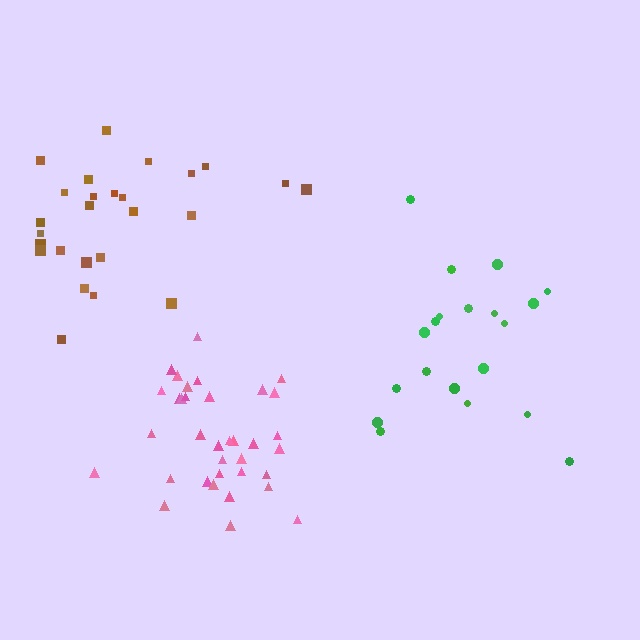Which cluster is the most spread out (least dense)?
Green.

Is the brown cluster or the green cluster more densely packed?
Brown.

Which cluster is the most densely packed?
Pink.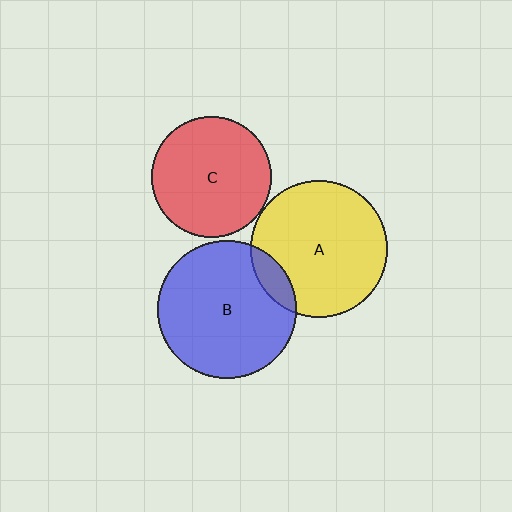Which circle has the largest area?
Circle B (blue).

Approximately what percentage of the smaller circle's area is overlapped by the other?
Approximately 10%.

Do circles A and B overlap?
Yes.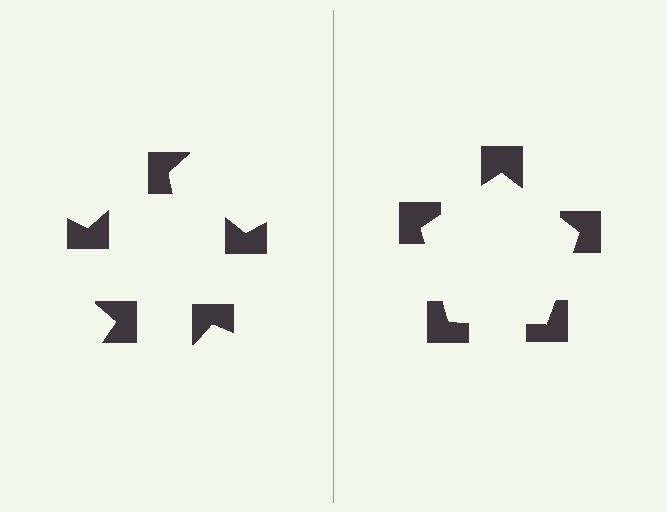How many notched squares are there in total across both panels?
10 — 5 on each side.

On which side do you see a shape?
An illusory pentagon appears on the right side. On the left side the wedge cuts are rotated, so no coherent shape forms.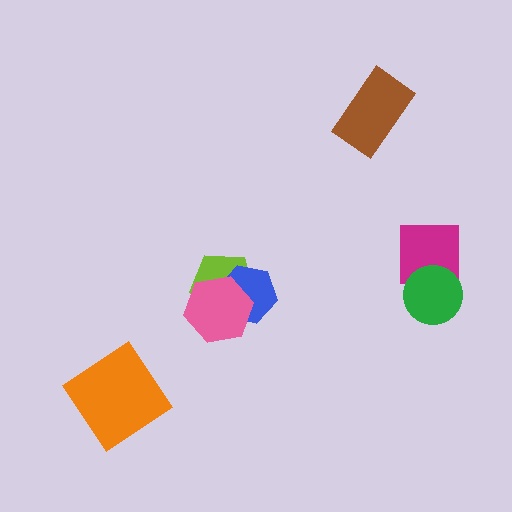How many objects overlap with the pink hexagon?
2 objects overlap with the pink hexagon.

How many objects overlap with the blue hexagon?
2 objects overlap with the blue hexagon.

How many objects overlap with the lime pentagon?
2 objects overlap with the lime pentagon.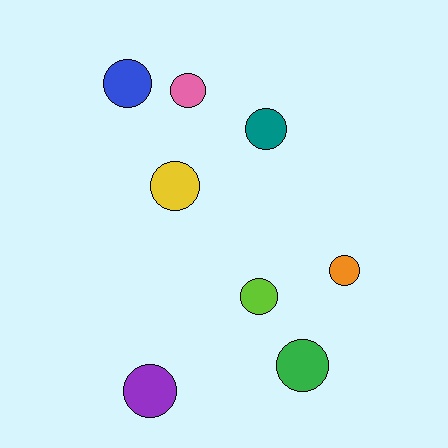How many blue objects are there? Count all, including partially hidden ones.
There is 1 blue object.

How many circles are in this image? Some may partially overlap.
There are 8 circles.